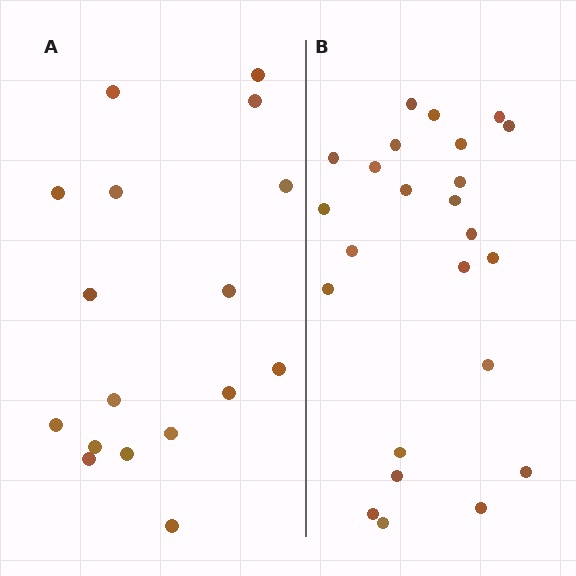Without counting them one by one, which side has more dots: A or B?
Region B (the right region) has more dots.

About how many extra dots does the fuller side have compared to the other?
Region B has roughly 8 or so more dots than region A.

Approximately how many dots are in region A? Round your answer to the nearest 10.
About 20 dots. (The exact count is 17, which rounds to 20.)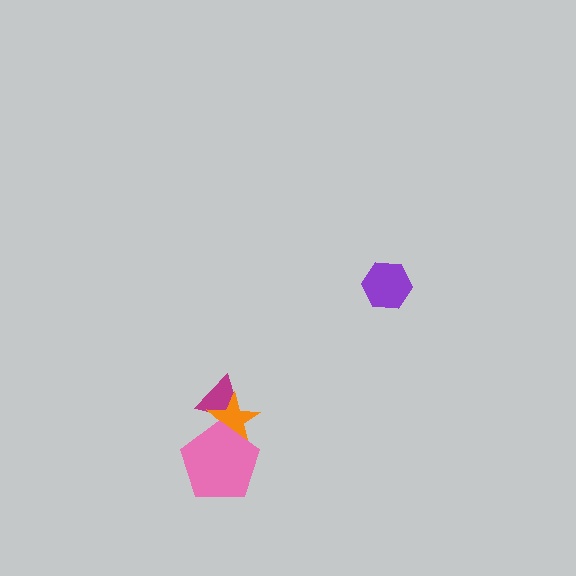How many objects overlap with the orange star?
2 objects overlap with the orange star.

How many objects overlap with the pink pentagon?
2 objects overlap with the pink pentagon.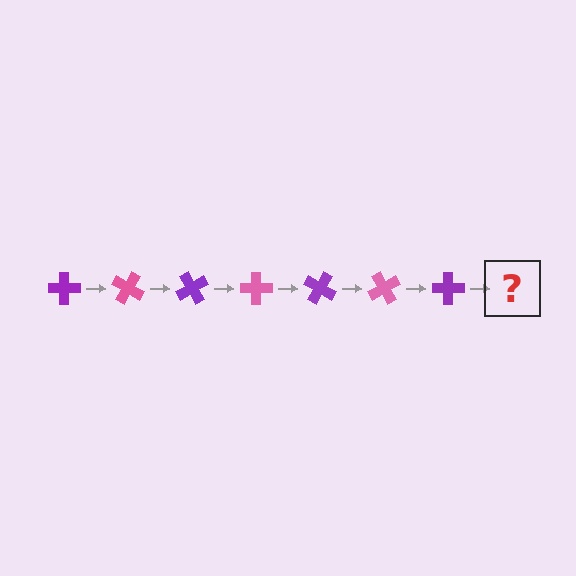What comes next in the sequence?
The next element should be a pink cross, rotated 210 degrees from the start.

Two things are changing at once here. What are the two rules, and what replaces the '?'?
The two rules are that it rotates 30 degrees each step and the color cycles through purple and pink. The '?' should be a pink cross, rotated 210 degrees from the start.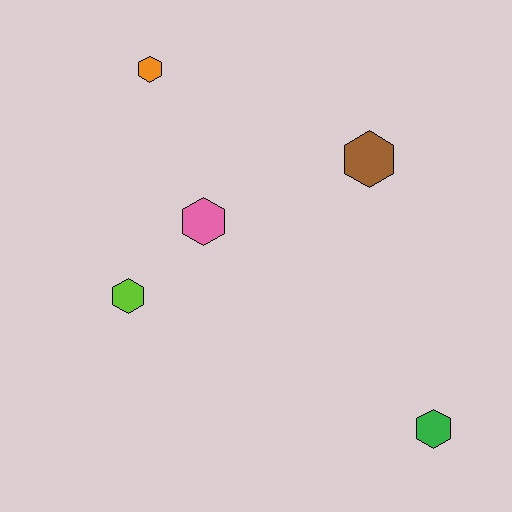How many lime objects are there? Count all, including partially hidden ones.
There is 1 lime object.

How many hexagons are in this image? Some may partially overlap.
There are 5 hexagons.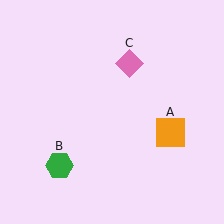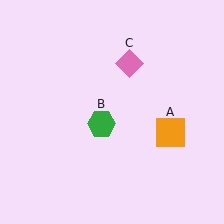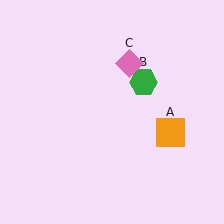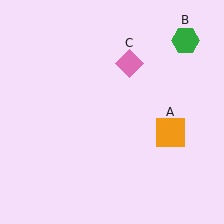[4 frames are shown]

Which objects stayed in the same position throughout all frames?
Orange square (object A) and pink diamond (object C) remained stationary.